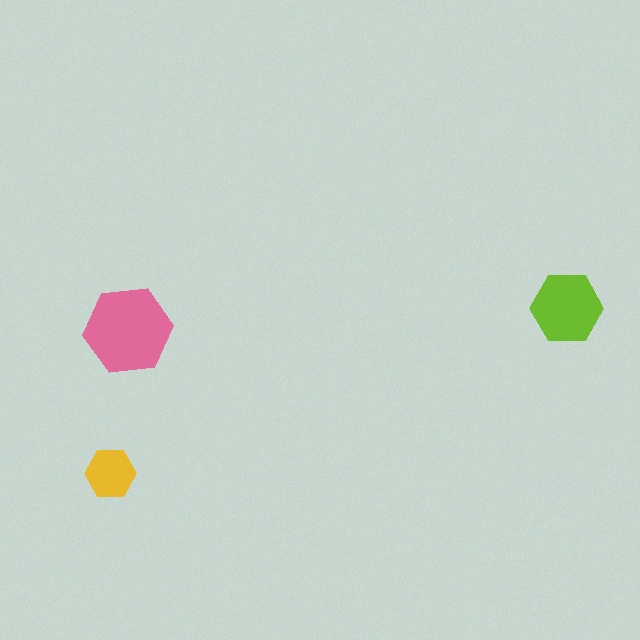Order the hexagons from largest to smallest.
the pink one, the lime one, the yellow one.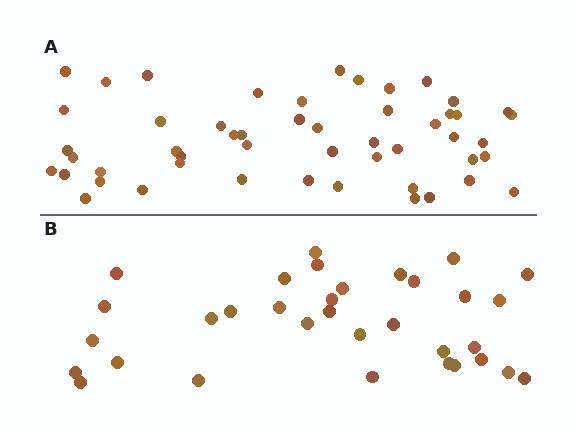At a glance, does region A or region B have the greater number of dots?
Region A (the top region) has more dots.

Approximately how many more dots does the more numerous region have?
Region A has approximately 20 more dots than region B.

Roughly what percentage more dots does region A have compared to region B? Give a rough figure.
About 55% more.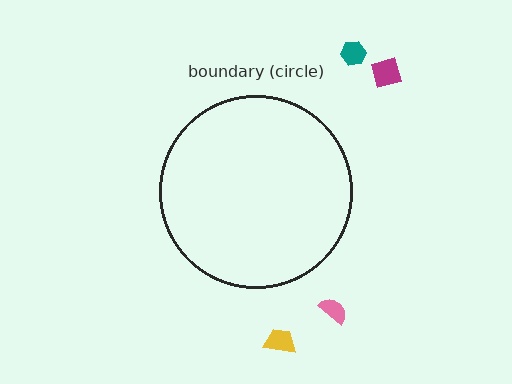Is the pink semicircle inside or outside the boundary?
Outside.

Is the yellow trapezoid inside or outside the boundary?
Outside.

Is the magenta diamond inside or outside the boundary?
Outside.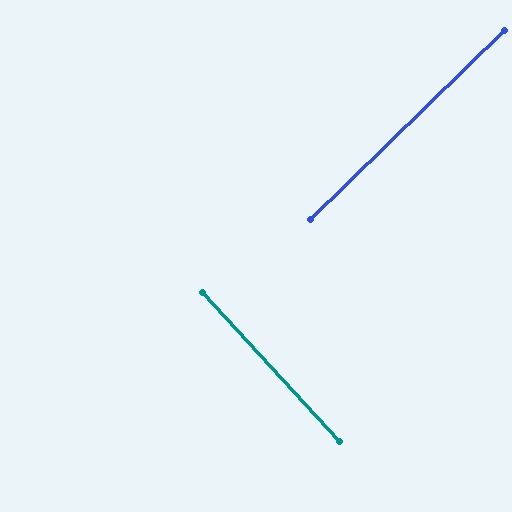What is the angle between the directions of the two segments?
Approximately 88 degrees.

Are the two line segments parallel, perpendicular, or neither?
Perpendicular — they meet at approximately 88°.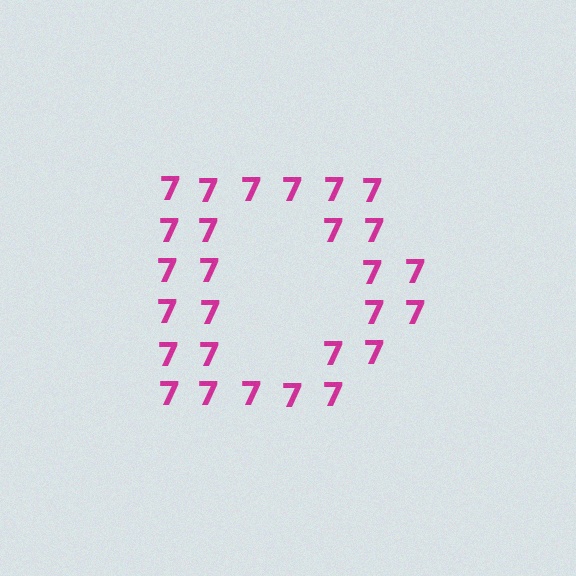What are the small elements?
The small elements are digit 7's.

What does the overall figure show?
The overall figure shows the letter D.